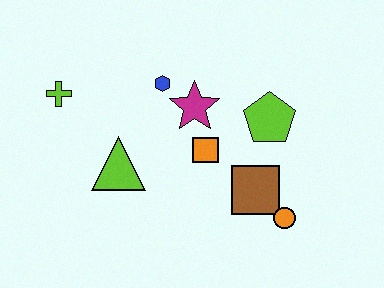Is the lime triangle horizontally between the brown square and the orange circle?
No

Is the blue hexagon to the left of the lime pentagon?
Yes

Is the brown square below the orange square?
Yes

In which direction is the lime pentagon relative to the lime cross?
The lime pentagon is to the right of the lime cross.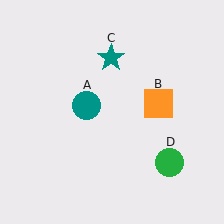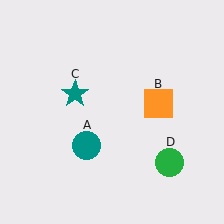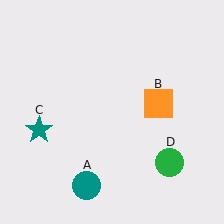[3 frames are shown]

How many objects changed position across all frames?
2 objects changed position: teal circle (object A), teal star (object C).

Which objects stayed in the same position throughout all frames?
Orange square (object B) and green circle (object D) remained stationary.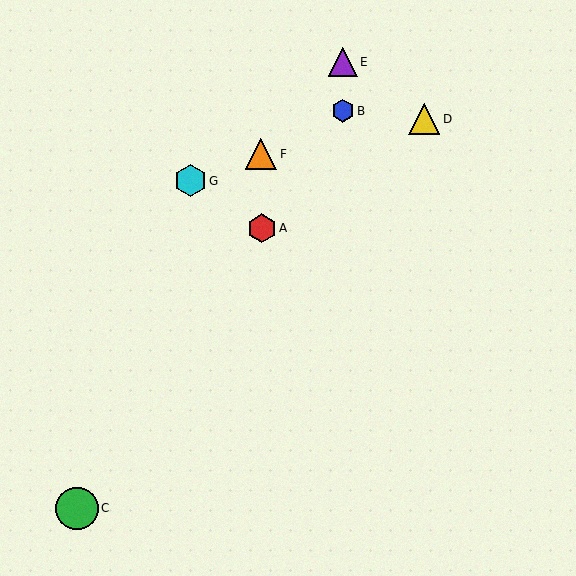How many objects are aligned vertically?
2 objects (B, E) are aligned vertically.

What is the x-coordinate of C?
Object C is at x≈77.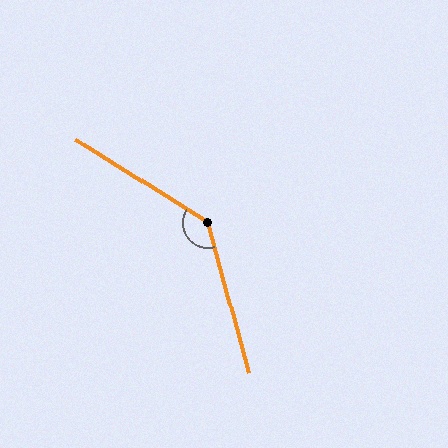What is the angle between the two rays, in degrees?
Approximately 138 degrees.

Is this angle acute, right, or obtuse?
It is obtuse.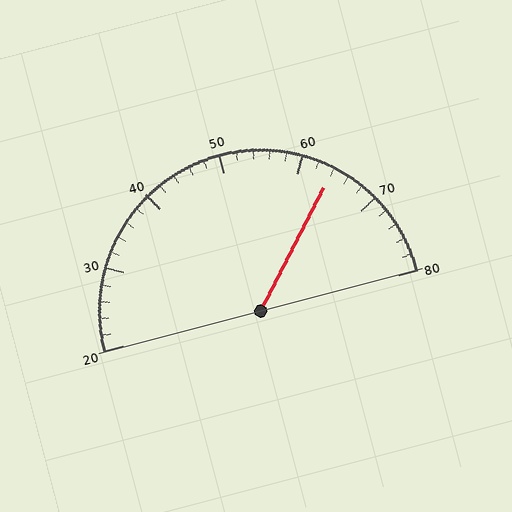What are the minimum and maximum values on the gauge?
The gauge ranges from 20 to 80.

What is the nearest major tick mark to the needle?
The nearest major tick mark is 60.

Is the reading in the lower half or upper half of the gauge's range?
The reading is in the upper half of the range (20 to 80).